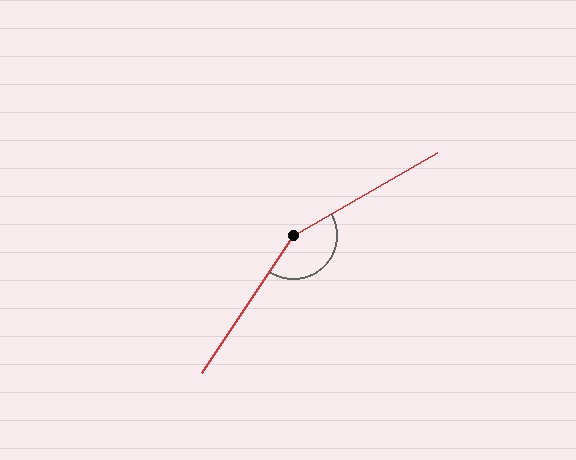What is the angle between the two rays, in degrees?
Approximately 153 degrees.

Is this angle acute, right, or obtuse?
It is obtuse.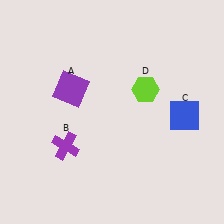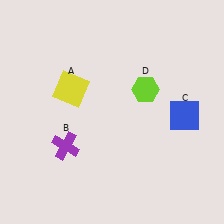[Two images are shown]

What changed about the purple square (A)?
In Image 1, A is purple. In Image 2, it changed to yellow.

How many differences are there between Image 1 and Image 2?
There is 1 difference between the two images.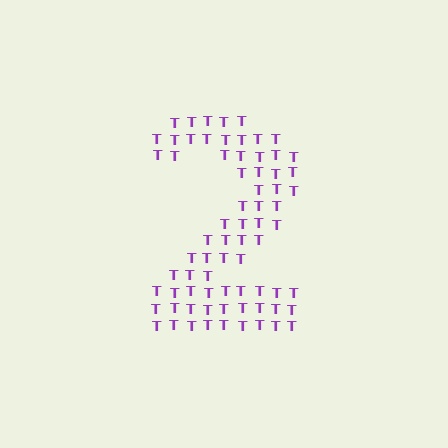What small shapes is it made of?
It is made of small letter T's.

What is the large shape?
The large shape is the digit 2.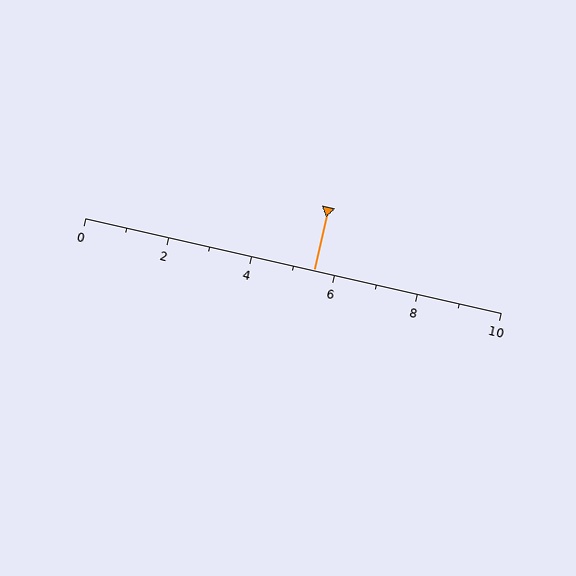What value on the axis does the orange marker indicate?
The marker indicates approximately 5.5.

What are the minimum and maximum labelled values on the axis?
The axis runs from 0 to 10.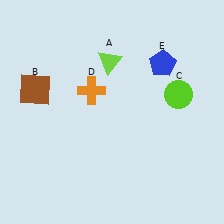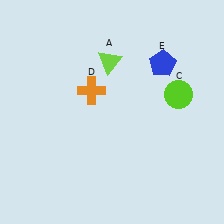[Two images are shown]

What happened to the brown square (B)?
The brown square (B) was removed in Image 2. It was in the top-left area of Image 1.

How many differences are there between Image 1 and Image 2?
There is 1 difference between the two images.